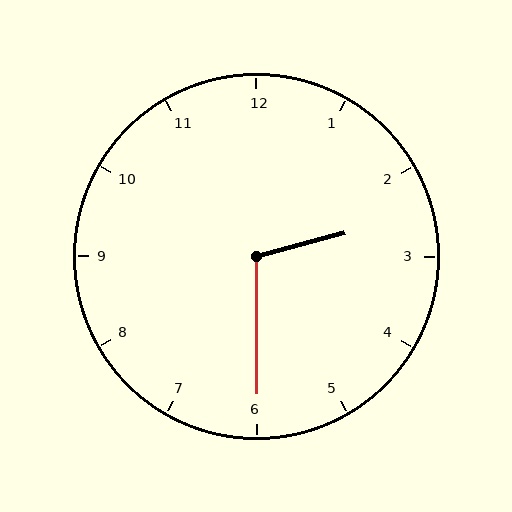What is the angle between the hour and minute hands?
Approximately 105 degrees.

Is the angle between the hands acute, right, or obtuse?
It is obtuse.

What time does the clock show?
2:30.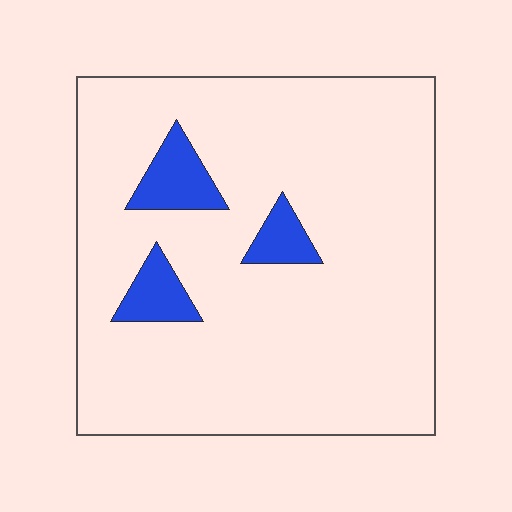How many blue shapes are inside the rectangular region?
3.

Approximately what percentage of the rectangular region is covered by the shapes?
Approximately 10%.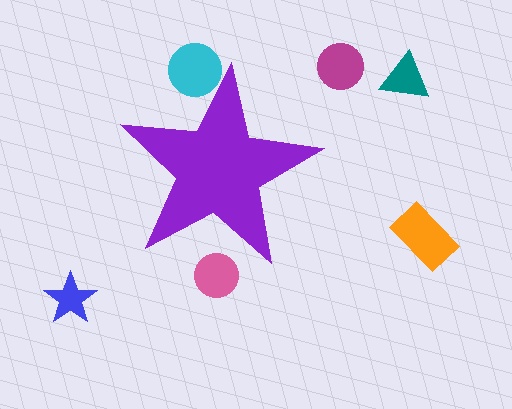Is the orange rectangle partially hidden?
No, the orange rectangle is fully visible.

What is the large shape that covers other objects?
A purple star.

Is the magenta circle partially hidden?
No, the magenta circle is fully visible.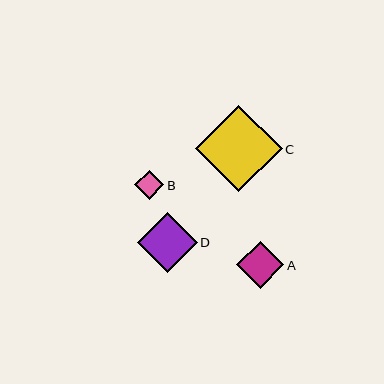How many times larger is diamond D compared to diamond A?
Diamond D is approximately 1.3 times the size of diamond A.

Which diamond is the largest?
Diamond C is the largest with a size of approximately 87 pixels.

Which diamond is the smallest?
Diamond B is the smallest with a size of approximately 29 pixels.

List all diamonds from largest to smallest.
From largest to smallest: C, D, A, B.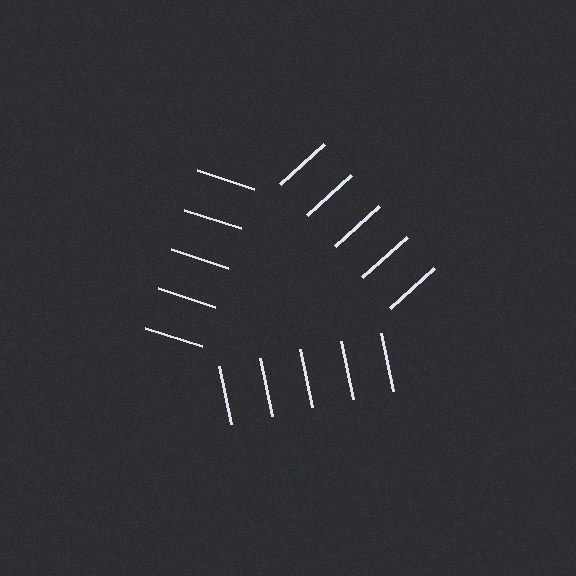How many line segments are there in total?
15 — 5 along each of the 3 edges.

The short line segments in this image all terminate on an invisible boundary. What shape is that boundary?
An illusory triangle — the line segments terminate on its edges but no continuous stroke is drawn.